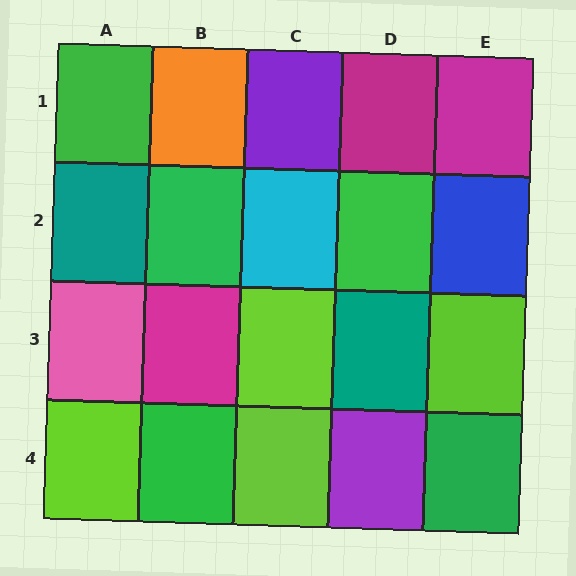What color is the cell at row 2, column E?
Blue.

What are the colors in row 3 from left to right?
Pink, magenta, lime, teal, lime.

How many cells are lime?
4 cells are lime.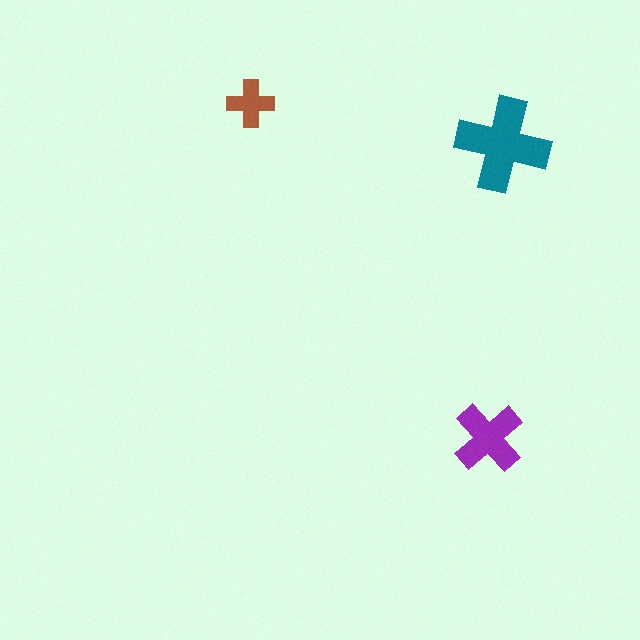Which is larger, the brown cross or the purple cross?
The purple one.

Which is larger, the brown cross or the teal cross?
The teal one.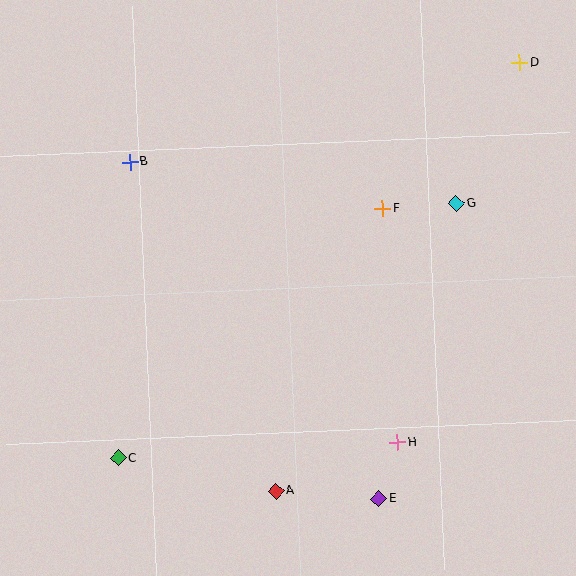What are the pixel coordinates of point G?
Point G is at (456, 204).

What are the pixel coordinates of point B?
Point B is at (130, 162).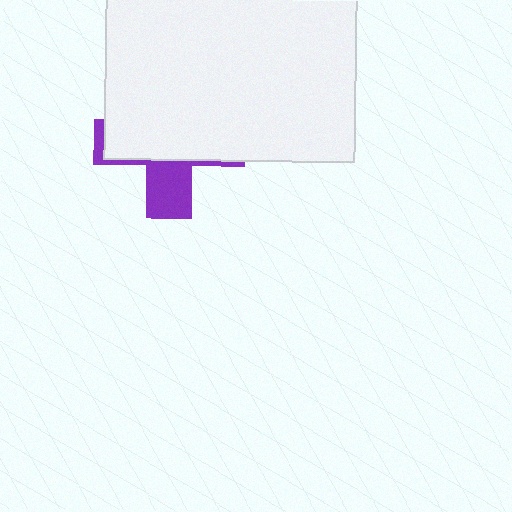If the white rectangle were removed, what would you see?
You would see the complete purple cross.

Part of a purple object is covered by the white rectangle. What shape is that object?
It is a cross.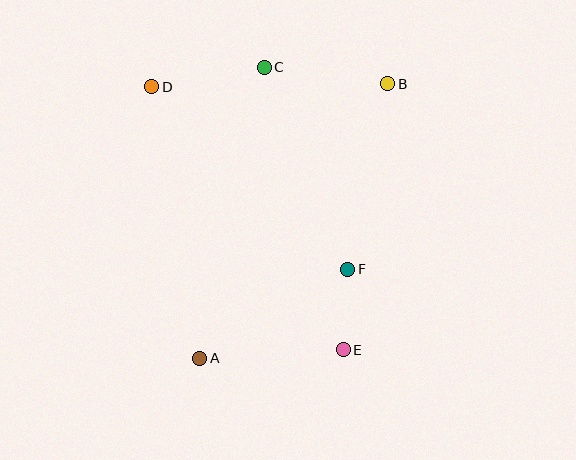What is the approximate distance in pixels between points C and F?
The distance between C and F is approximately 219 pixels.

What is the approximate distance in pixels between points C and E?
The distance between C and E is approximately 293 pixels.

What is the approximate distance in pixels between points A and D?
The distance between A and D is approximately 276 pixels.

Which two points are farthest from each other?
Points A and B are farthest from each other.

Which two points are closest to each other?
Points E and F are closest to each other.